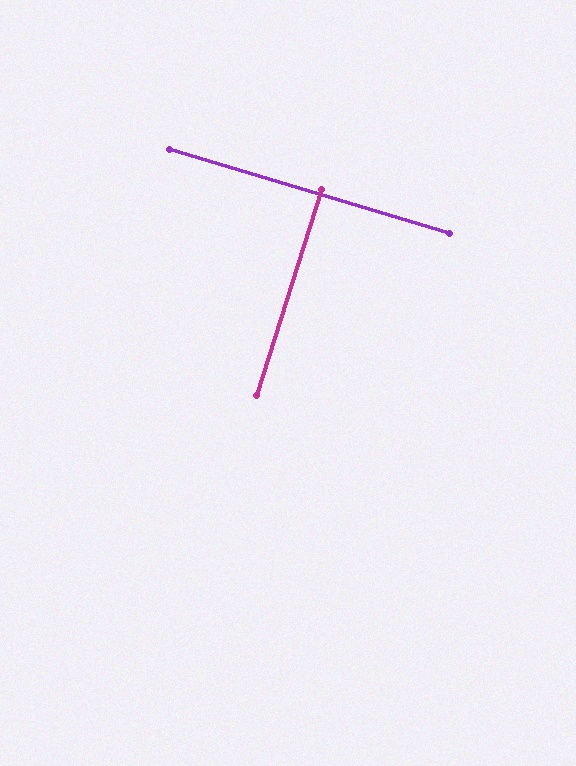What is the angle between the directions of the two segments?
Approximately 89 degrees.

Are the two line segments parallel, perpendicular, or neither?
Perpendicular — they meet at approximately 89°.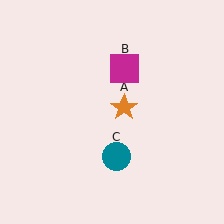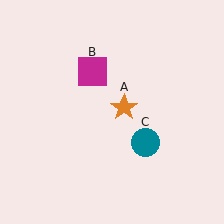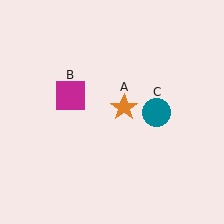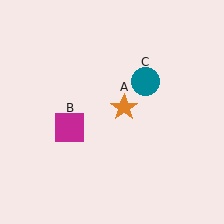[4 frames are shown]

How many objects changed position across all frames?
2 objects changed position: magenta square (object B), teal circle (object C).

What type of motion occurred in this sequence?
The magenta square (object B), teal circle (object C) rotated counterclockwise around the center of the scene.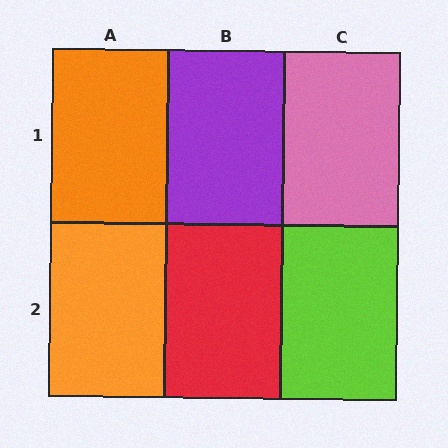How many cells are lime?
1 cell is lime.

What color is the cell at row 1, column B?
Purple.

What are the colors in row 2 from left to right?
Orange, red, lime.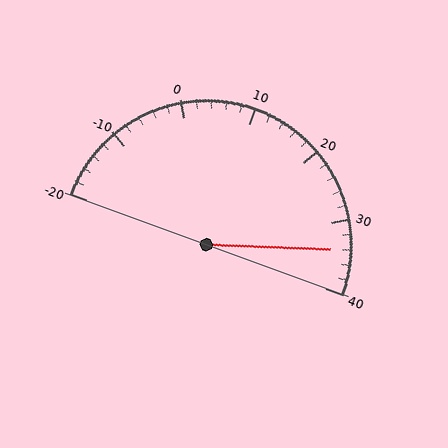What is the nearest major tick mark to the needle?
The nearest major tick mark is 30.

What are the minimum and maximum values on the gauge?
The gauge ranges from -20 to 40.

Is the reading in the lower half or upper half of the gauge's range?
The reading is in the upper half of the range (-20 to 40).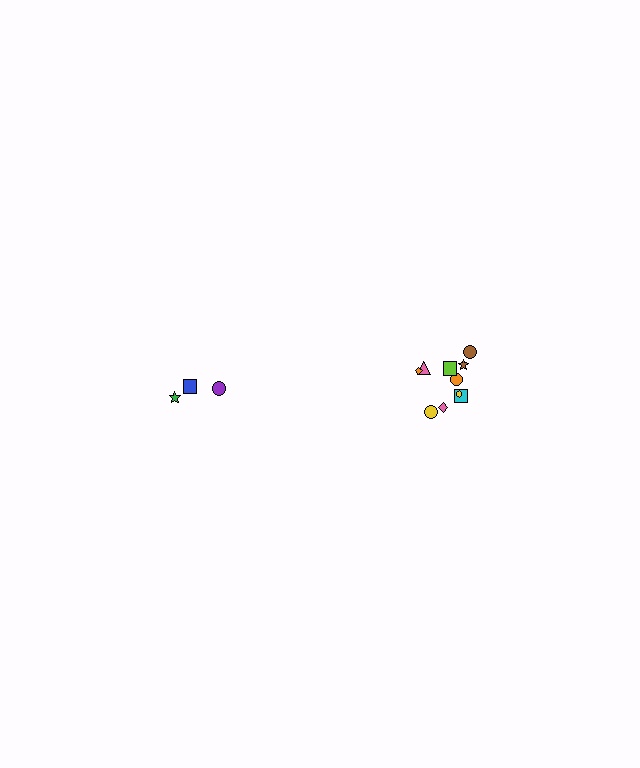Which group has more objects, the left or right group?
The right group.